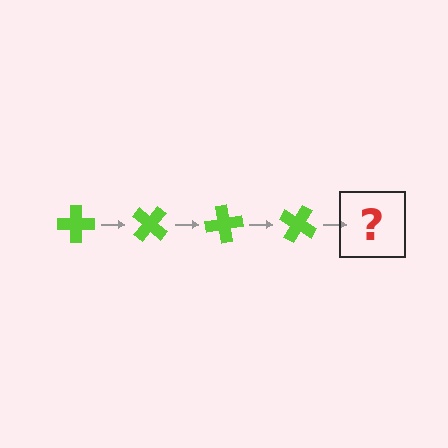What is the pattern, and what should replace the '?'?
The pattern is that the cross rotates 40 degrees each step. The '?' should be a lime cross rotated 160 degrees.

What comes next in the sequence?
The next element should be a lime cross rotated 160 degrees.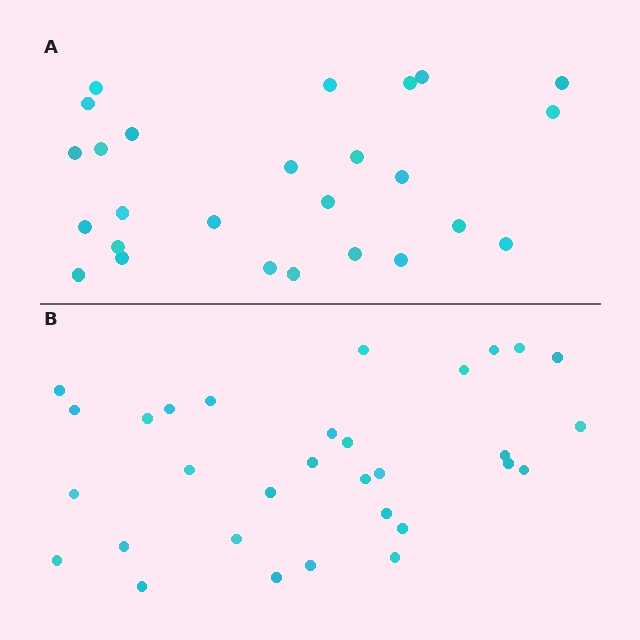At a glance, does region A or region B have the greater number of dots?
Region B (the bottom region) has more dots.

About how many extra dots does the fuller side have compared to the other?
Region B has about 5 more dots than region A.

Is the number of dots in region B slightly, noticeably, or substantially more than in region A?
Region B has only slightly more — the two regions are fairly close. The ratio is roughly 1.2 to 1.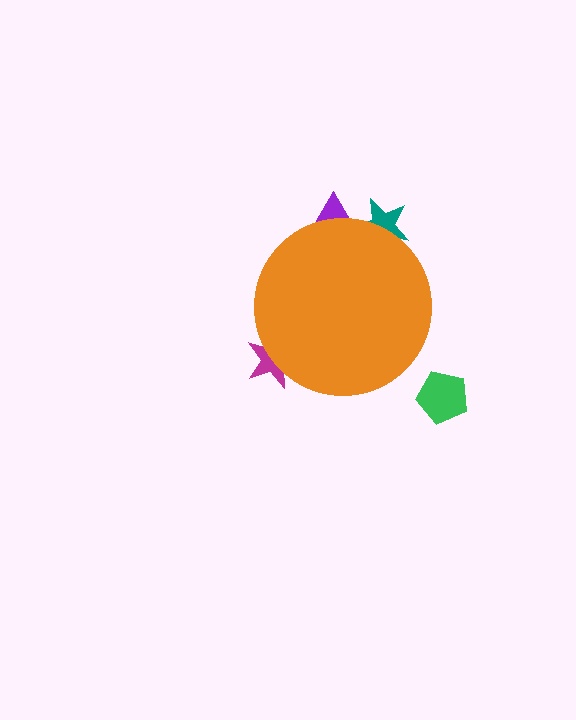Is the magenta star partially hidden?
Yes, the magenta star is partially hidden behind the orange circle.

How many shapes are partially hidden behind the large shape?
3 shapes are partially hidden.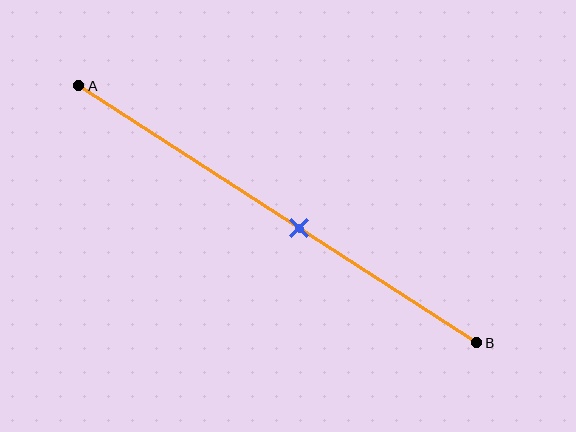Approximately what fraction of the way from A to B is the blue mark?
The blue mark is approximately 55% of the way from A to B.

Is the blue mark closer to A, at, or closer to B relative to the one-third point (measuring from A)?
The blue mark is closer to point B than the one-third point of segment AB.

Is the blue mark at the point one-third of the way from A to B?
No, the mark is at about 55% from A, not at the 33% one-third point.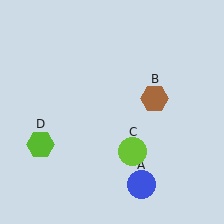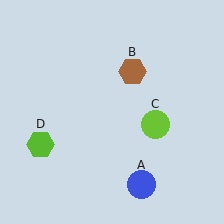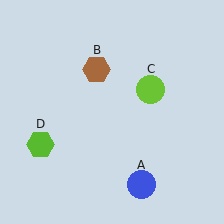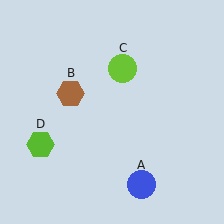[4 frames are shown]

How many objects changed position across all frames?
2 objects changed position: brown hexagon (object B), lime circle (object C).